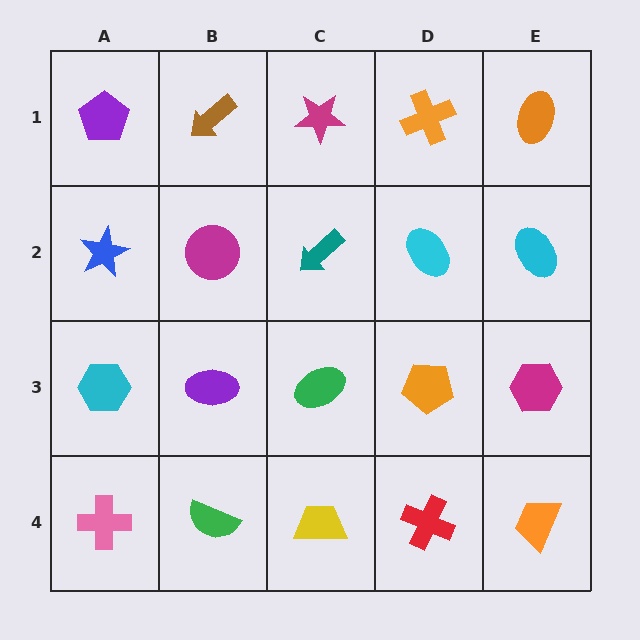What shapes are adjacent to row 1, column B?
A magenta circle (row 2, column B), a purple pentagon (row 1, column A), a magenta star (row 1, column C).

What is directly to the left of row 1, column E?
An orange cross.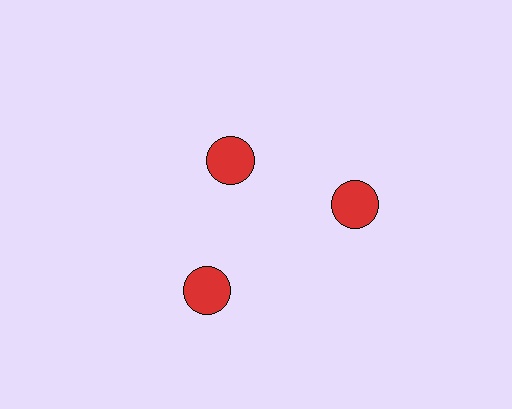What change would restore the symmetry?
The symmetry would be restored by moving it outward, back onto the ring so that all 3 circles sit at equal angles and equal distance from the center.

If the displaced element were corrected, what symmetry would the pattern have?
It would have 3-fold rotational symmetry — the pattern would map onto itself every 120 degrees.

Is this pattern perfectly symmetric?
No. The 3 red circles are arranged in a ring, but one element near the 11 o'clock position is pulled inward toward the center, breaking the 3-fold rotational symmetry.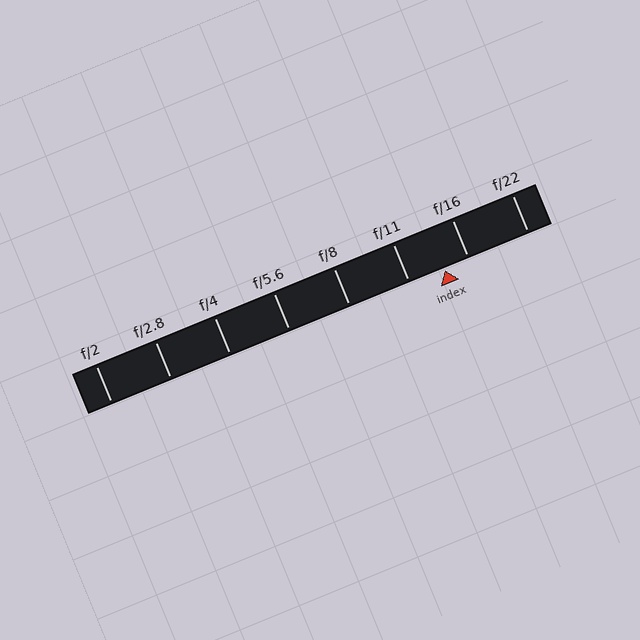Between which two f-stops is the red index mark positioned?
The index mark is between f/11 and f/16.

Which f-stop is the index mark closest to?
The index mark is closest to f/16.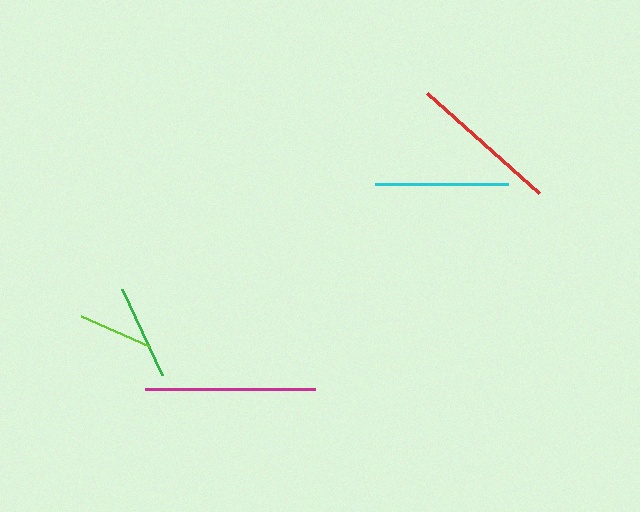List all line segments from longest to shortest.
From longest to shortest: magenta, red, cyan, green, lime.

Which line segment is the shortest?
The lime line is the shortest at approximately 74 pixels.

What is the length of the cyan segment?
The cyan segment is approximately 133 pixels long.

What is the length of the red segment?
The red segment is approximately 150 pixels long.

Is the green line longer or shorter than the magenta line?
The magenta line is longer than the green line.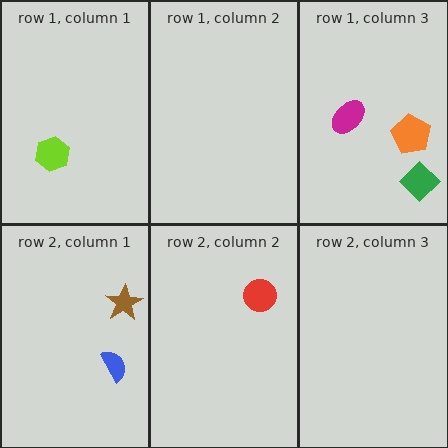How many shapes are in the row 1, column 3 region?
3.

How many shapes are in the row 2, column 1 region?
2.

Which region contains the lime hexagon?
The row 1, column 1 region.